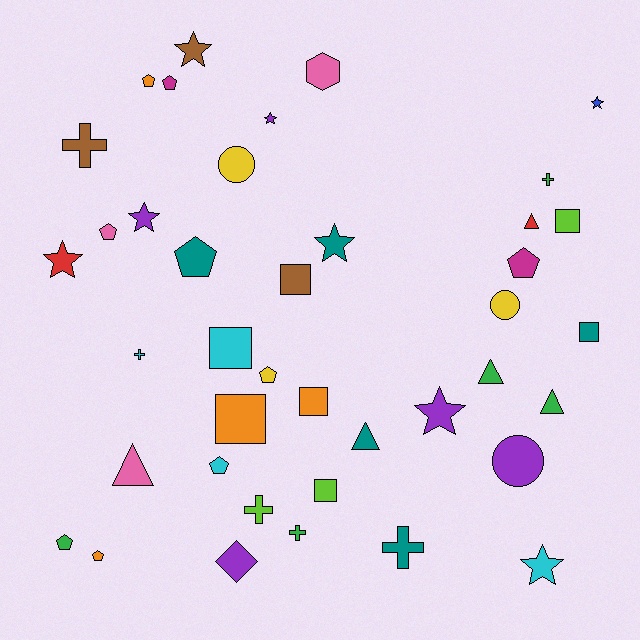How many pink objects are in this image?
There are 3 pink objects.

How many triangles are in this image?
There are 5 triangles.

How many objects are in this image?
There are 40 objects.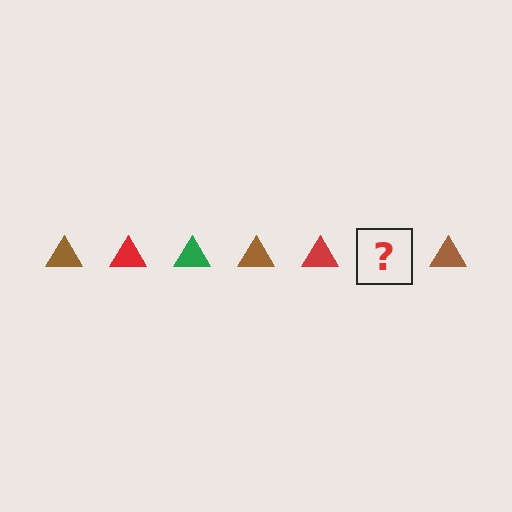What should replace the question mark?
The question mark should be replaced with a green triangle.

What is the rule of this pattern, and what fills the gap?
The rule is that the pattern cycles through brown, red, green triangles. The gap should be filled with a green triangle.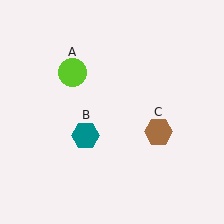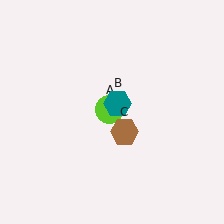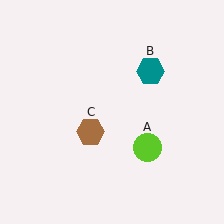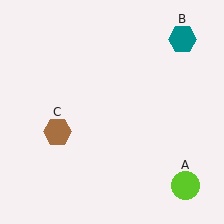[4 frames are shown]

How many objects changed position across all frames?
3 objects changed position: lime circle (object A), teal hexagon (object B), brown hexagon (object C).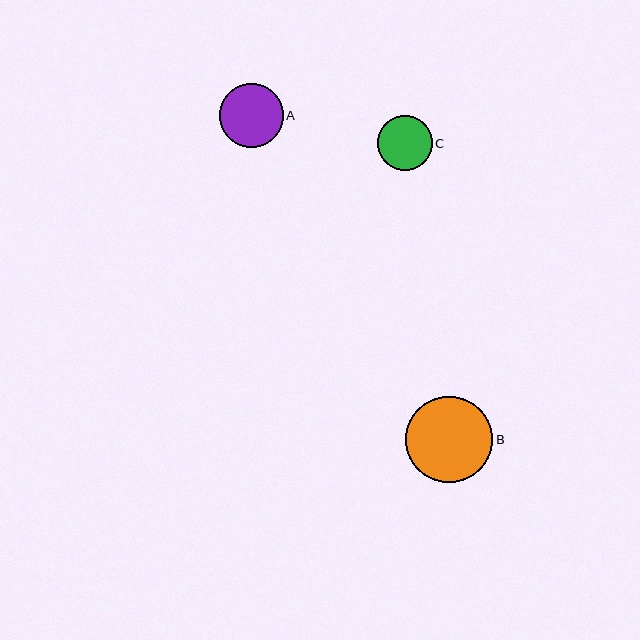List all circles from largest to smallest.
From largest to smallest: B, A, C.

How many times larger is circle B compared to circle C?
Circle B is approximately 1.6 times the size of circle C.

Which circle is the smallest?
Circle C is the smallest with a size of approximately 55 pixels.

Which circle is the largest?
Circle B is the largest with a size of approximately 87 pixels.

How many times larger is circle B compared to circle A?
Circle B is approximately 1.4 times the size of circle A.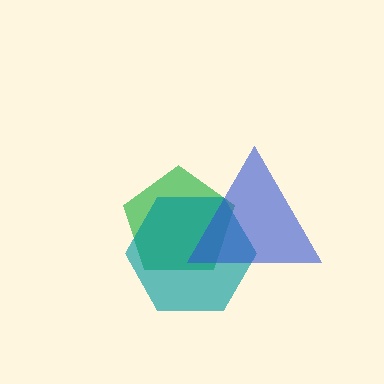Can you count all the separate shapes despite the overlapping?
Yes, there are 3 separate shapes.